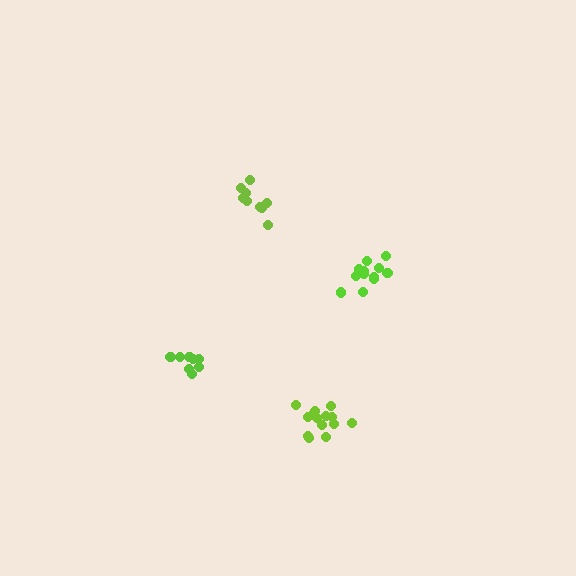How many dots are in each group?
Group 1: 12 dots, Group 2: 9 dots, Group 3: 9 dots, Group 4: 14 dots (44 total).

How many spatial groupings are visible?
There are 4 spatial groupings.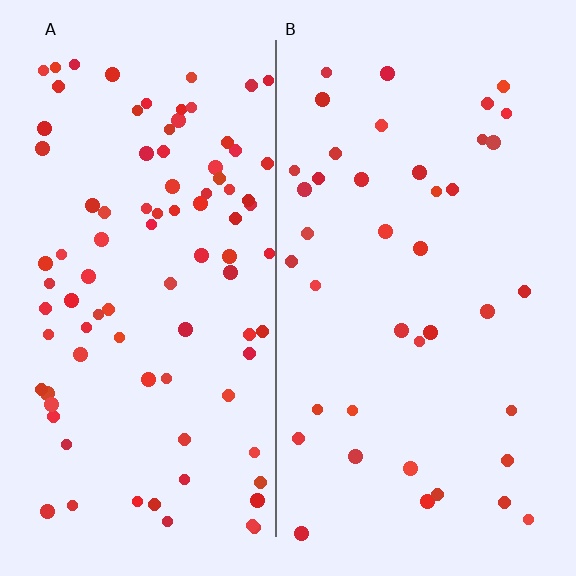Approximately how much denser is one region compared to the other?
Approximately 2.2× — region A over region B.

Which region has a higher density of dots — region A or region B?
A (the left).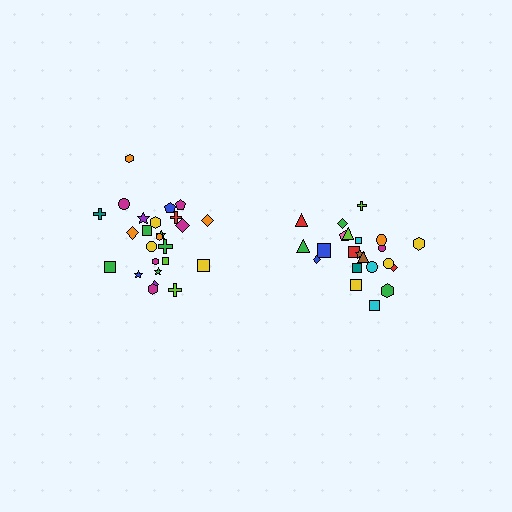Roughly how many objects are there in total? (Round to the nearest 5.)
Roughly 45 objects in total.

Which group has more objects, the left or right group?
The left group.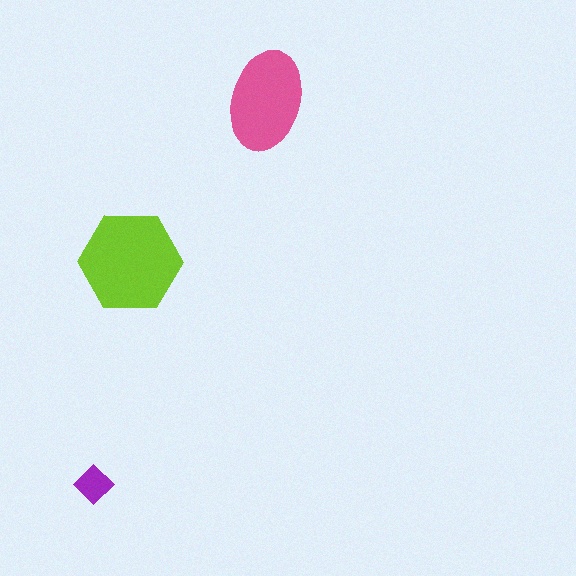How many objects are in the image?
There are 3 objects in the image.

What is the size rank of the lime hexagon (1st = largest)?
1st.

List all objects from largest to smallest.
The lime hexagon, the pink ellipse, the purple diamond.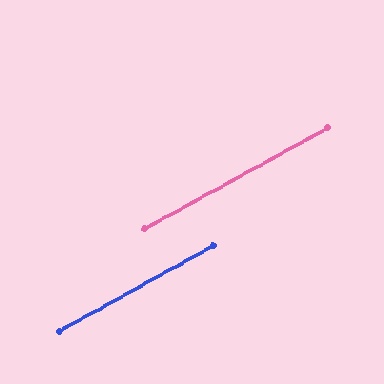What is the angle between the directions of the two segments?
Approximately 0 degrees.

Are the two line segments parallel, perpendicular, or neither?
Parallel — their directions differ by only 0.0°.